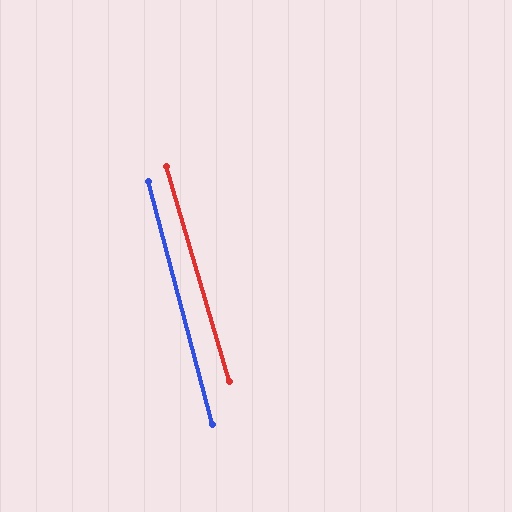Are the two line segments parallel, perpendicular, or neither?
Parallel — their directions differ by only 1.5°.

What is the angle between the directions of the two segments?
Approximately 2 degrees.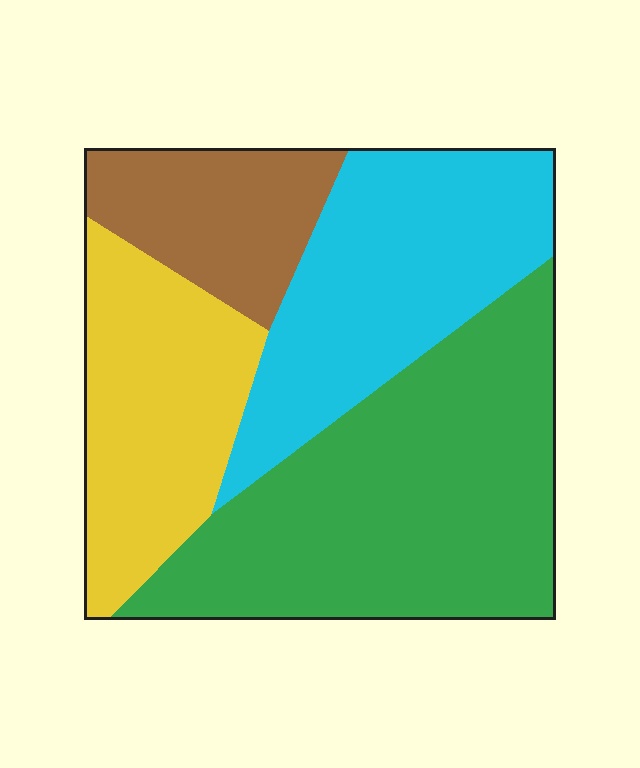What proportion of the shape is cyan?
Cyan takes up between a quarter and a half of the shape.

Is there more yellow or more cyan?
Cyan.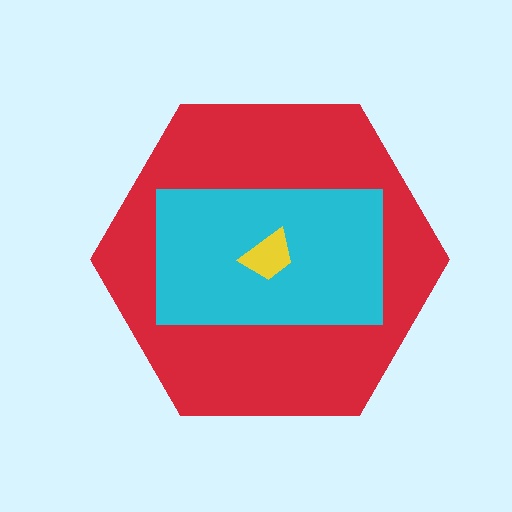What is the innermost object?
The yellow trapezoid.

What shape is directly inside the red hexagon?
The cyan rectangle.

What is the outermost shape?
The red hexagon.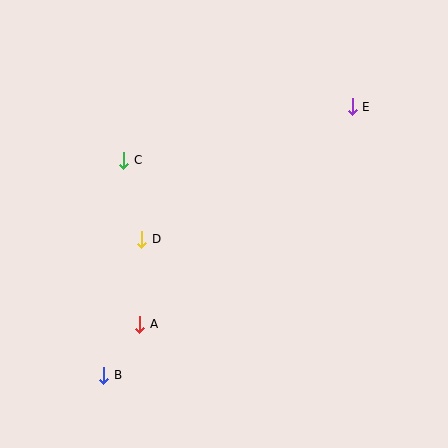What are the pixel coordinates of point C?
Point C is at (124, 160).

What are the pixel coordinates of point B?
Point B is at (104, 375).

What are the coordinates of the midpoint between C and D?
The midpoint between C and D is at (133, 200).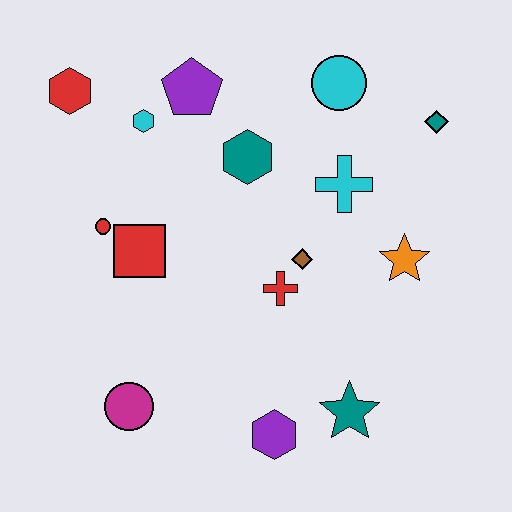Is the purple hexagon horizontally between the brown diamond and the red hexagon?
Yes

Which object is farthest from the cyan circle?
The magenta circle is farthest from the cyan circle.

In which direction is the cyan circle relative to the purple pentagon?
The cyan circle is to the right of the purple pentagon.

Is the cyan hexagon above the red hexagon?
No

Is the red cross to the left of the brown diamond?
Yes